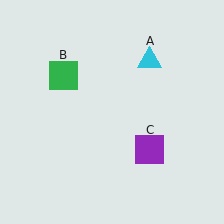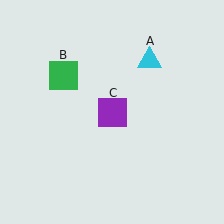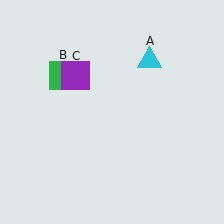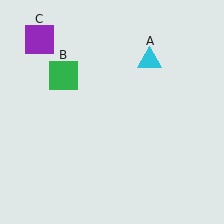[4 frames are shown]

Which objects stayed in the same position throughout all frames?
Cyan triangle (object A) and green square (object B) remained stationary.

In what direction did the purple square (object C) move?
The purple square (object C) moved up and to the left.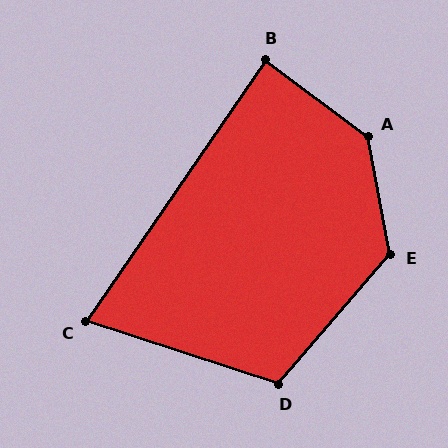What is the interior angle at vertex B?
Approximately 88 degrees (approximately right).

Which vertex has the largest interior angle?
A, at approximately 137 degrees.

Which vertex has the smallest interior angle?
C, at approximately 74 degrees.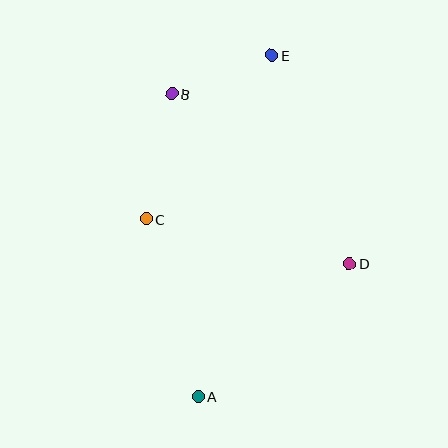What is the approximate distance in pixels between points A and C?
The distance between A and C is approximately 185 pixels.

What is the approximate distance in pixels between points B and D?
The distance between B and D is approximately 246 pixels.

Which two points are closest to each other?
Points B and E are closest to each other.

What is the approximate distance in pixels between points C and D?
The distance between C and D is approximately 208 pixels.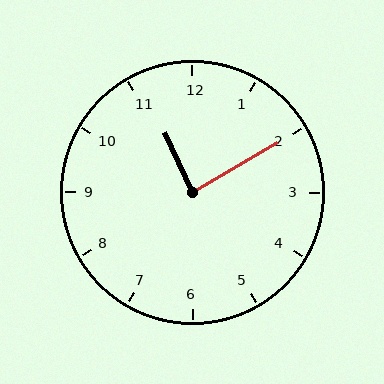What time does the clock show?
11:10.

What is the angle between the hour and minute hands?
Approximately 85 degrees.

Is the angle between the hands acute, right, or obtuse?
It is right.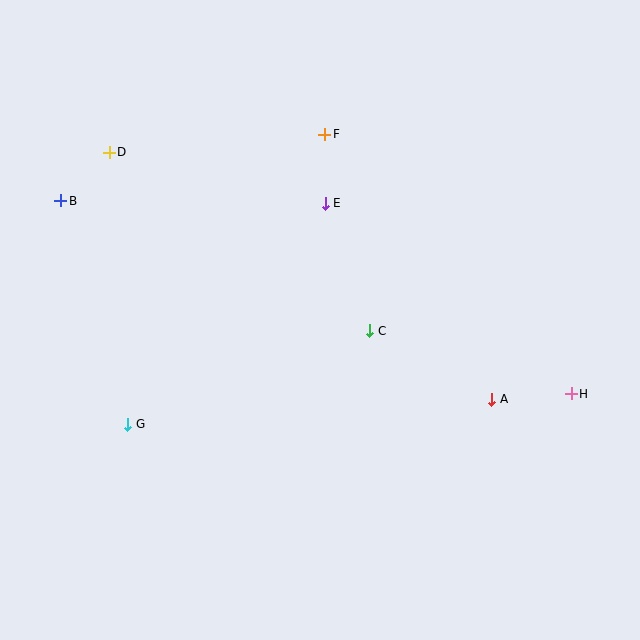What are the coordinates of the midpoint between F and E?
The midpoint between F and E is at (325, 169).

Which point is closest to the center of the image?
Point C at (370, 331) is closest to the center.